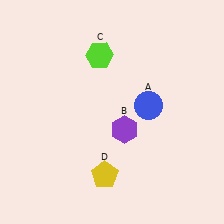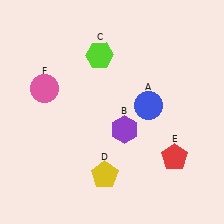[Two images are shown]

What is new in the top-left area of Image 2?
A pink circle (F) was added in the top-left area of Image 2.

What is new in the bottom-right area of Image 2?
A red pentagon (E) was added in the bottom-right area of Image 2.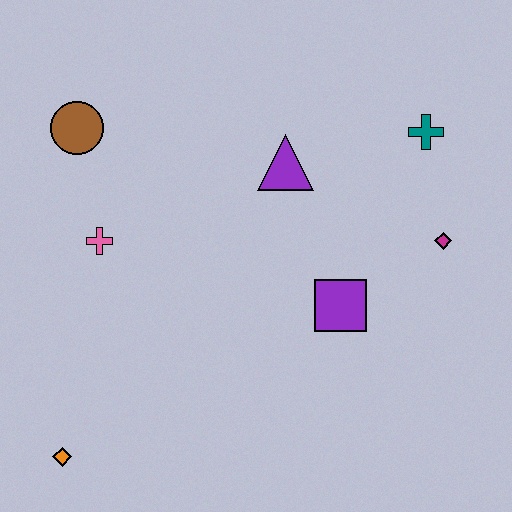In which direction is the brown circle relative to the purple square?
The brown circle is to the left of the purple square.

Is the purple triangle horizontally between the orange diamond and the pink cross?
No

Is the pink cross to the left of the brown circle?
No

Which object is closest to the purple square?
The magenta diamond is closest to the purple square.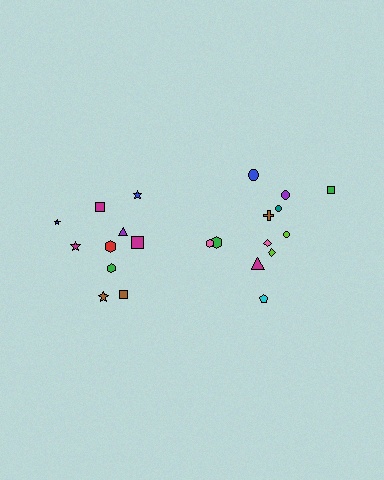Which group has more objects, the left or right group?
The right group.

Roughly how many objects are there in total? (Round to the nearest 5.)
Roughly 20 objects in total.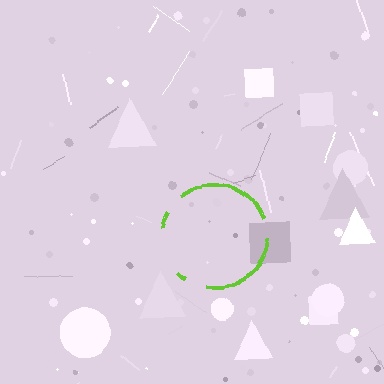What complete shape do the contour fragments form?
The contour fragments form a circle.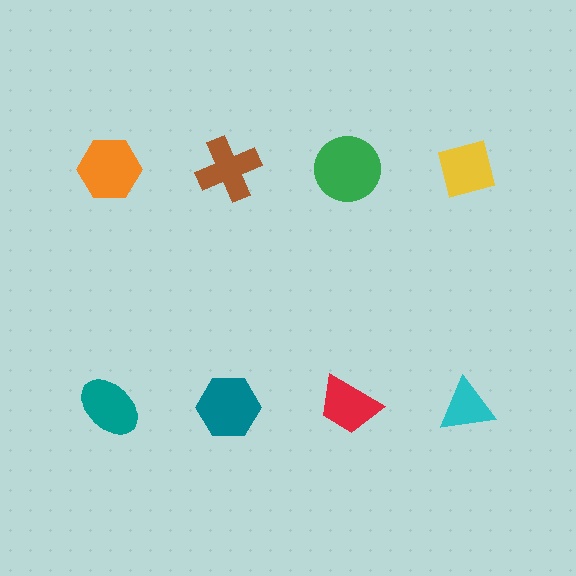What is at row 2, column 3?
A red trapezoid.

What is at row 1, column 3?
A green circle.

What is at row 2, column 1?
A teal ellipse.